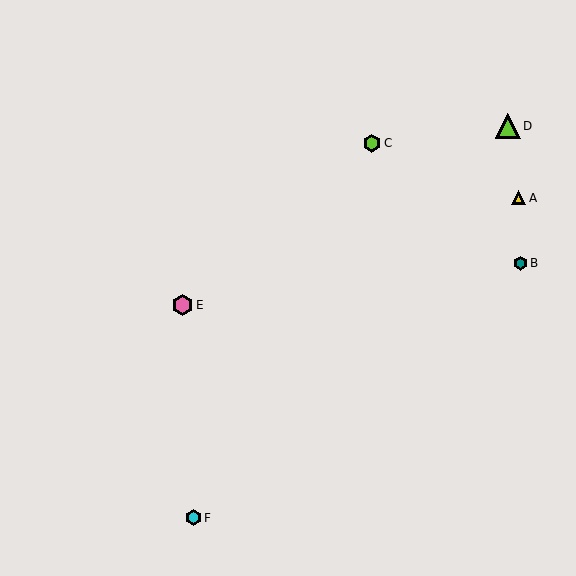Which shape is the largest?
The lime triangle (labeled D) is the largest.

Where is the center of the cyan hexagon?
The center of the cyan hexagon is at (194, 518).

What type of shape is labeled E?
Shape E is a pink hexagon.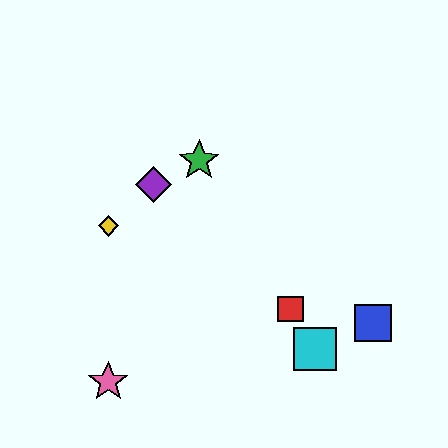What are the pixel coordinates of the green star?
The green star is at (199, 160).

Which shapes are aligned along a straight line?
The red square, the green star, the orange square, the cyan square are aligned along a straight line.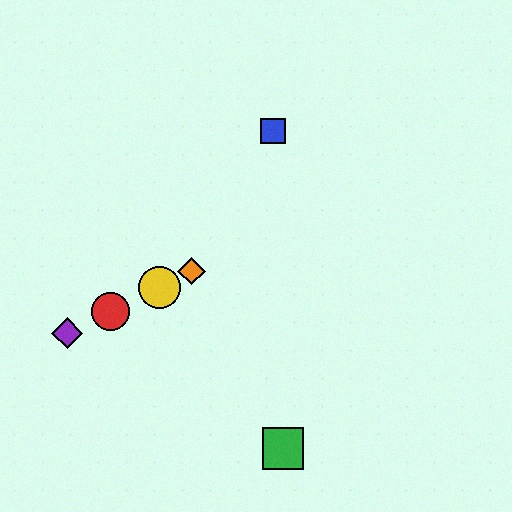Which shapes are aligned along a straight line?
The red circle, the yellow circle, the purple diamond, the orange diamond are aligned along a straight line.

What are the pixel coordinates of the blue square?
The blue square is at (273, 131).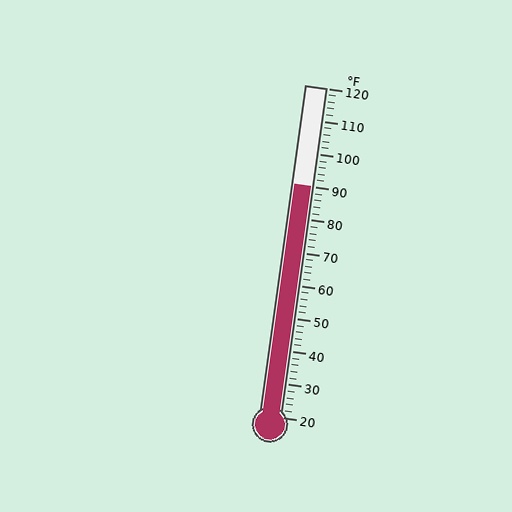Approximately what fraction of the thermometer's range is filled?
The thermometer is filled to approximately 70% of its range.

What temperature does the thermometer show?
The thermometer shows approximately 90°F.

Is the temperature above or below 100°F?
The temperature is below 100°F.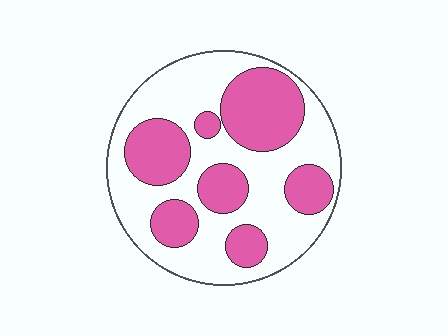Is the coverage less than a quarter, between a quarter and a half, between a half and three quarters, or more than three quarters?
Between a quarter and a half.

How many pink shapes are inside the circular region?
7.